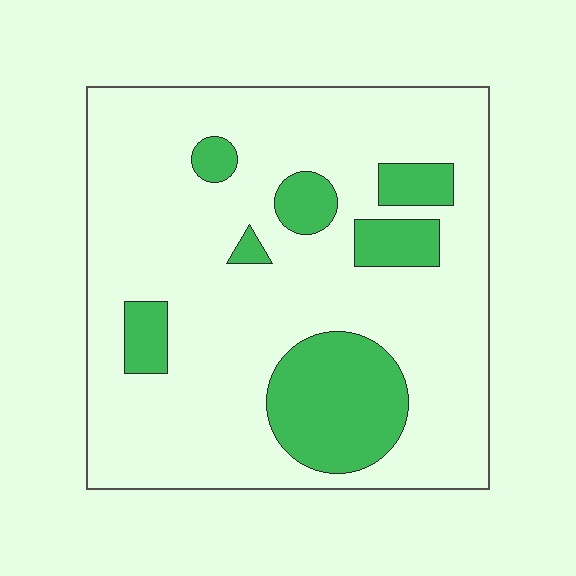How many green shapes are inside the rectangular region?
7.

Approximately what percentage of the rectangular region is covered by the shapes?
Approximately 20%.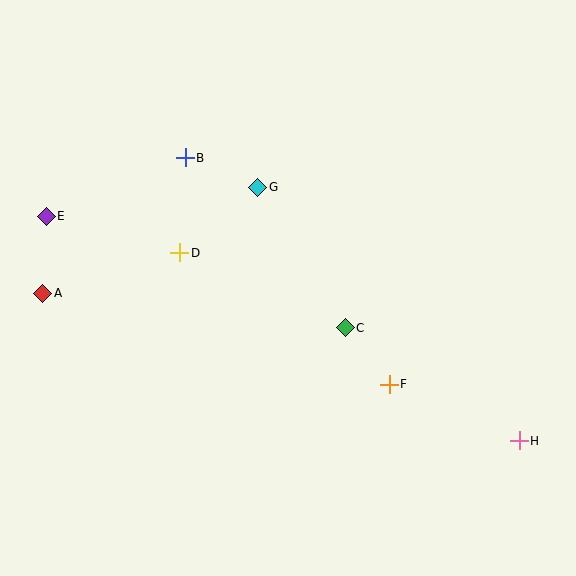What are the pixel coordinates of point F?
Point F is at (389, 384).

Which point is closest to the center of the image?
Point C at (345, 328) is closest to the center.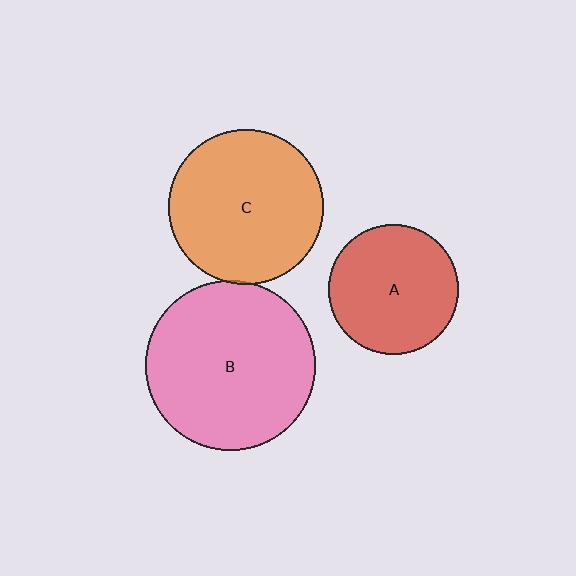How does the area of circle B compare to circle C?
Approximately 1.2 times.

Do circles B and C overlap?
Yes.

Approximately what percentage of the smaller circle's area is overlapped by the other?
Approximately 5%.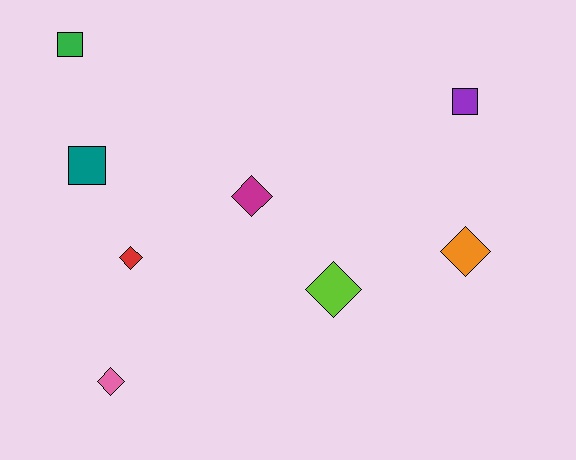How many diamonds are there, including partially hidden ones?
There are 5 diamonds.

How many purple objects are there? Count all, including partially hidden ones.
There is 1 purple object.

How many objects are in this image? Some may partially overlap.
There are 8 objects.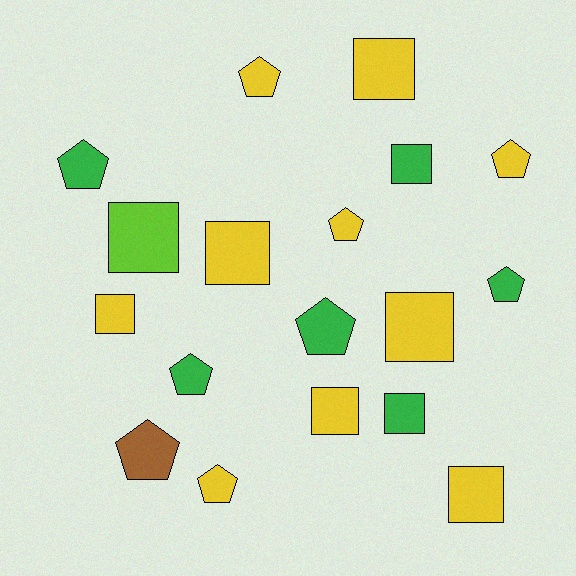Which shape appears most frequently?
Square, with 9 objects.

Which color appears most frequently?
Yellow, with 10 objects.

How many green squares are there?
There are 2 green squares.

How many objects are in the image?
There are 18 objects.